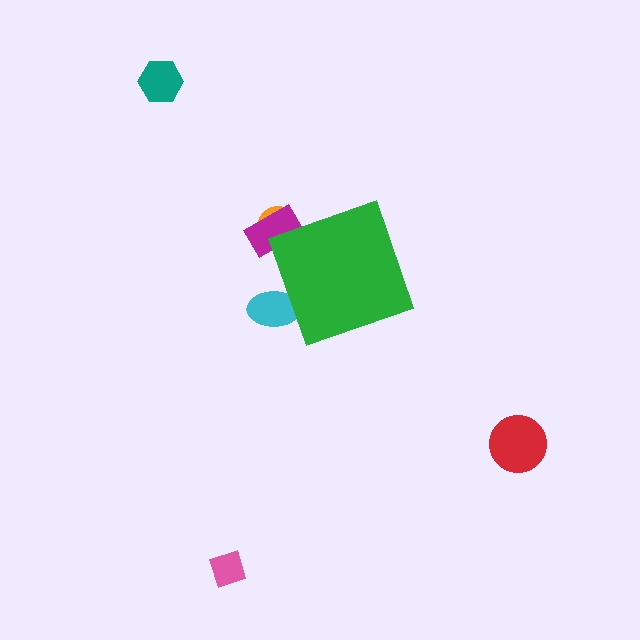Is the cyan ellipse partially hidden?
Yes, the cyan ellipse is partially hidden behind the green diamond.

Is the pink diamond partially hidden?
No, the pink diamond is fully visible.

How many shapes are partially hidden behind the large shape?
3 shapes are partially hidden.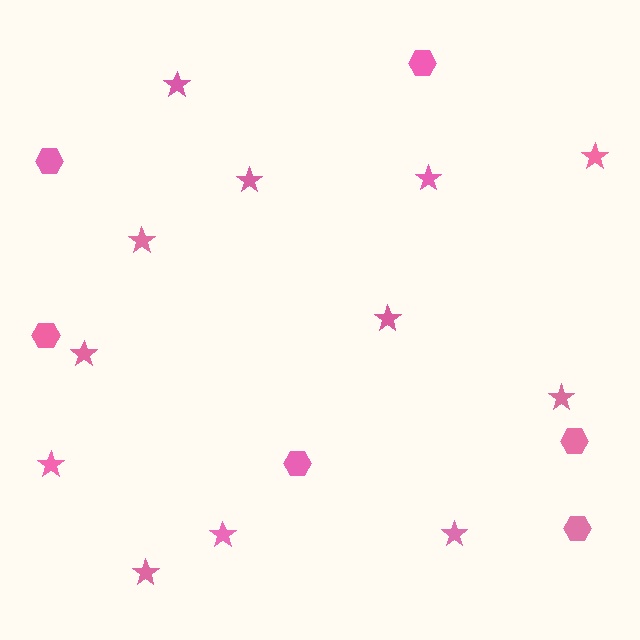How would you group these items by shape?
There are 2 groups: one group of hexagons (6) and one group of stars (12).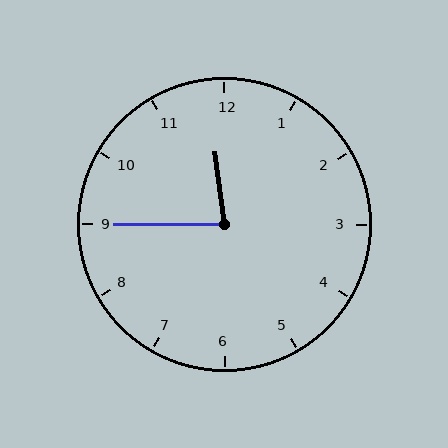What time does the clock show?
11:45.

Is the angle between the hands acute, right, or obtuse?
It is acute.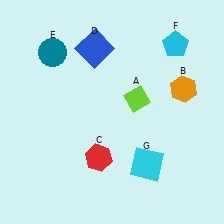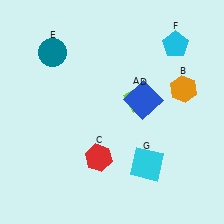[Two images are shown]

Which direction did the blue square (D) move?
The blue square (D) moved down.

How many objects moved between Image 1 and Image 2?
1 object moved between the two images.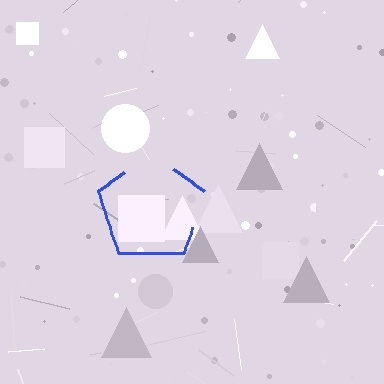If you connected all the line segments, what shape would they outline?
They would outline a pentagon.